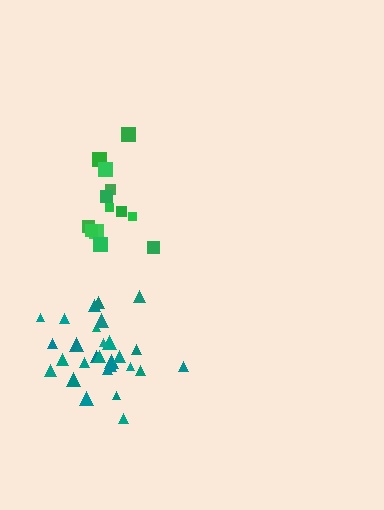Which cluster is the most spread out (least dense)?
Green.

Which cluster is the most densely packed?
Teal.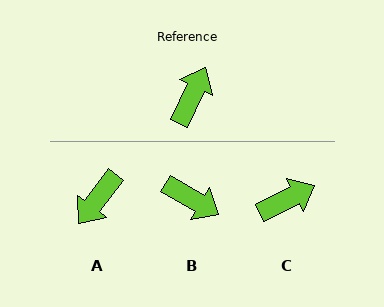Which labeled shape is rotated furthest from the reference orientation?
A, about 168 degrees away.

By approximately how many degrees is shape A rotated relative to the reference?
Approximately 168 degrees counter-clockwise.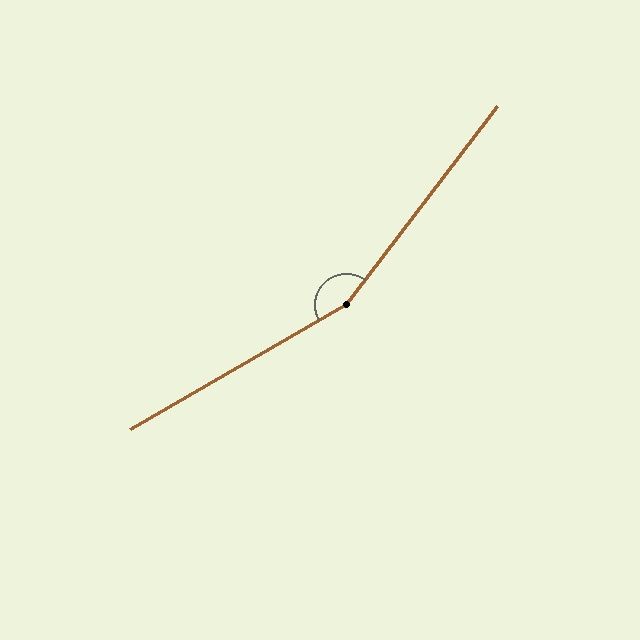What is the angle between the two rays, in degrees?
Approximately 157 degrees.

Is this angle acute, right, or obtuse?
It is obtuse.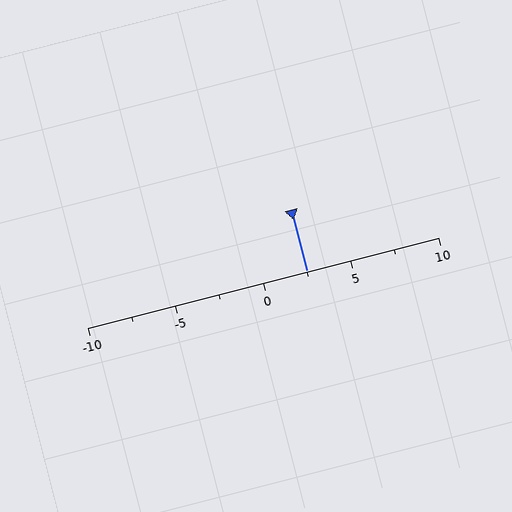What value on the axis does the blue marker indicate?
The marker indicates approximately 2.5.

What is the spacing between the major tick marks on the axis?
The major ticks are spaced 5 apart.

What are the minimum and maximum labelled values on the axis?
The axis runs from -10 to 10.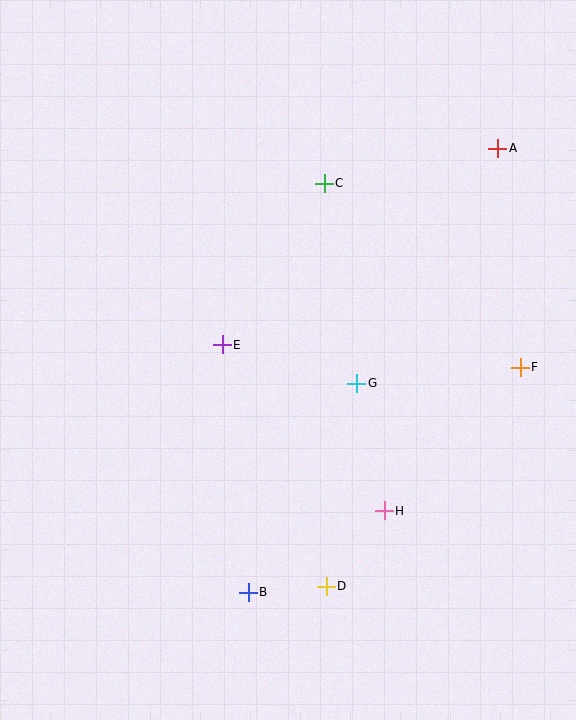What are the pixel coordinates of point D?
Point D is at (326, 586).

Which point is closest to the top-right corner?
Point A is closest to the top-right corner.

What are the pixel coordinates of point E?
Point E is at (222, 345).